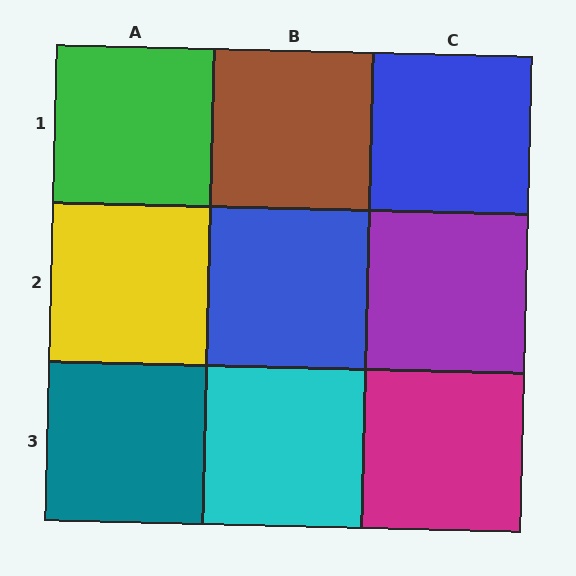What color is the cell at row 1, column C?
Blue.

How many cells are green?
1 cell is green.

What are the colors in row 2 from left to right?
Yellow, blue, purple.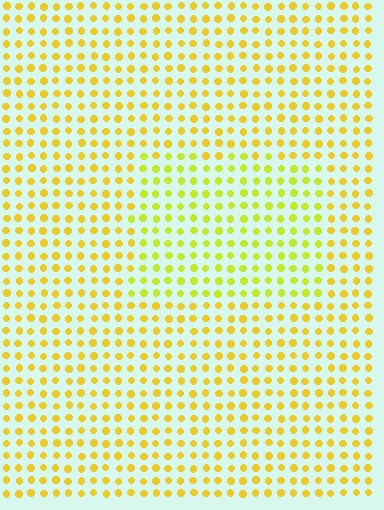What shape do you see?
I see a rectangle.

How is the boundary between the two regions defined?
The boundary is defined purely by a slight shift in hue (about 22 degrees). Spacing, size, and orientation are identical on both sides.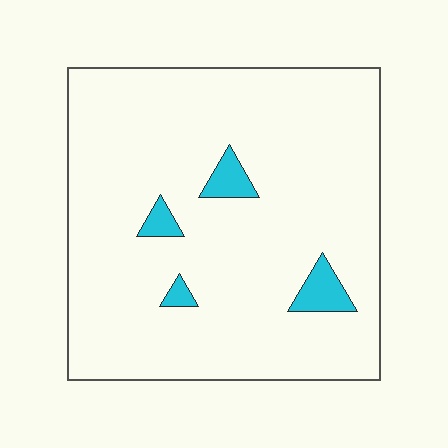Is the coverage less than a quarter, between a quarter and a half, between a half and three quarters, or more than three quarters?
Less than a quarter.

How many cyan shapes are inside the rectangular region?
4.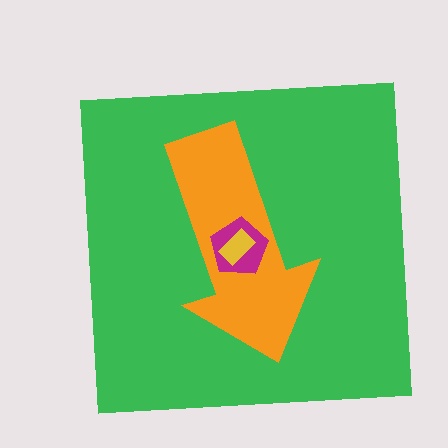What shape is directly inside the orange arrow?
The magenta pentagon.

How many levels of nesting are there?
4.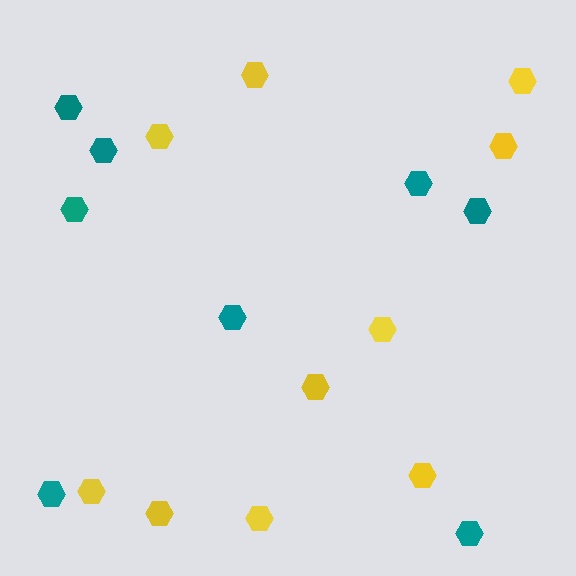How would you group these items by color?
There are 2 groups: one group of teal hexagons (8) and one group of yellow hexagons (10).